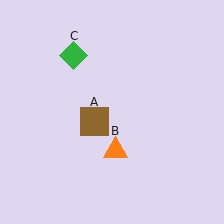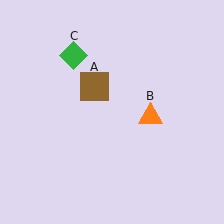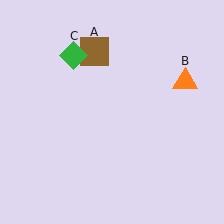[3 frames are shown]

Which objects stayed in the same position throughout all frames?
Green diamond (object C) remained stationary.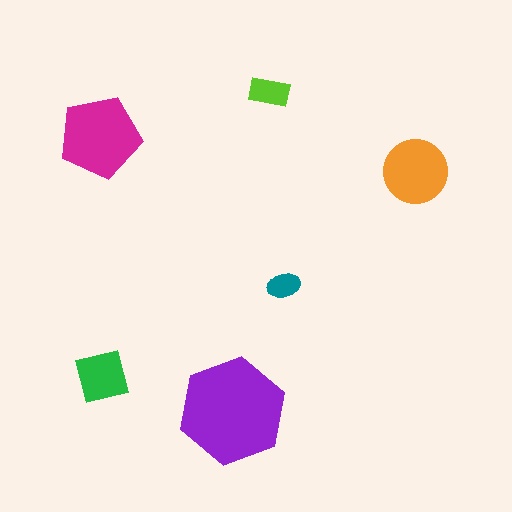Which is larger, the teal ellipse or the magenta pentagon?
The magenta pentagon.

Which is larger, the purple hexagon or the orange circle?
The purple hexagon.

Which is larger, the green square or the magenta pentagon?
The magenta pentagon.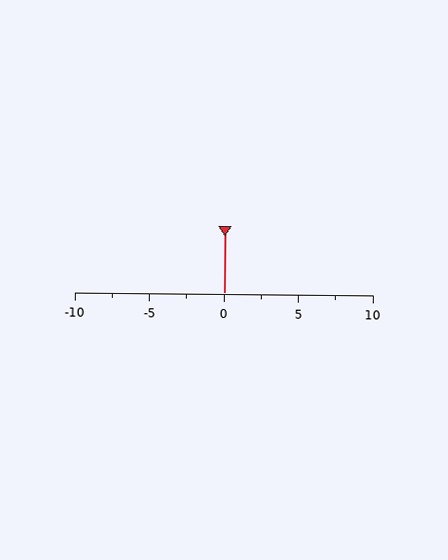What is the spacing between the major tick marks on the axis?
The major ticks are spaced 5 apart.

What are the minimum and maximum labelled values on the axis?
The axis runs from -10 to 10.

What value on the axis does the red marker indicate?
The marker indicates approximately 0.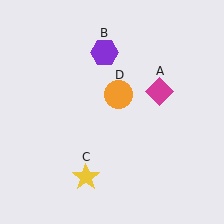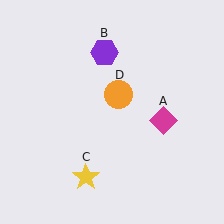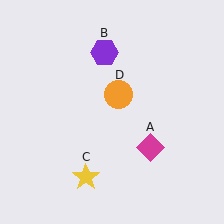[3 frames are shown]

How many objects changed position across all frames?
1 object changed position: magenta diamond (object A).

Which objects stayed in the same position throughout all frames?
Purple hexagon (object B) and yellow star (object C) and orange circle (object D) remained stationary.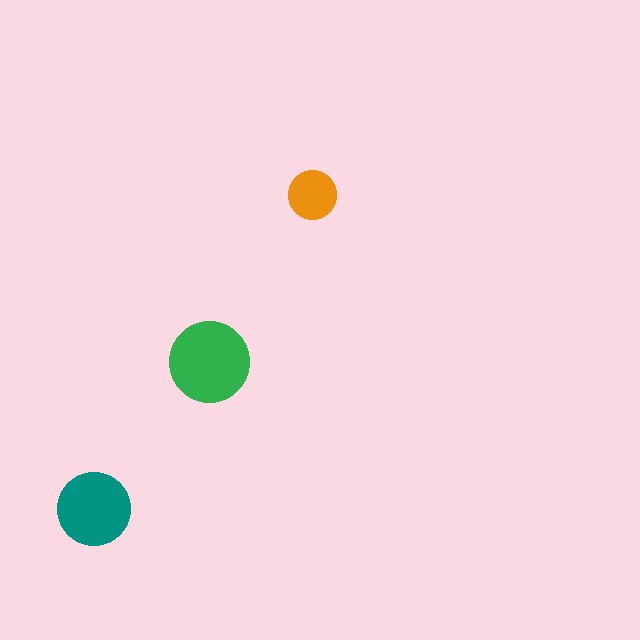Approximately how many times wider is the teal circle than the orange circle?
About 1.5 times wider.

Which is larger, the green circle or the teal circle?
The green one.